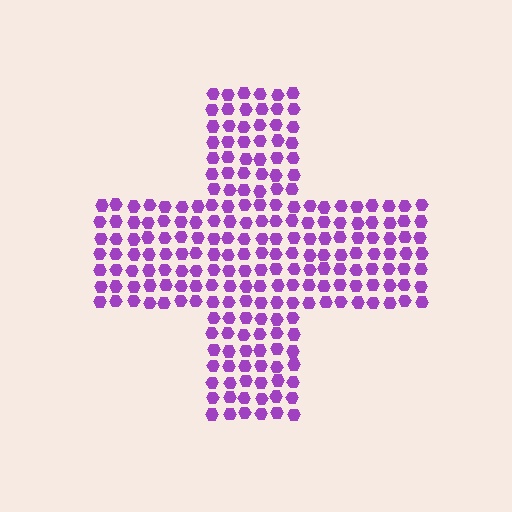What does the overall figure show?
The overall figure shows a cross.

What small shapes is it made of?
It is made of small hexagons.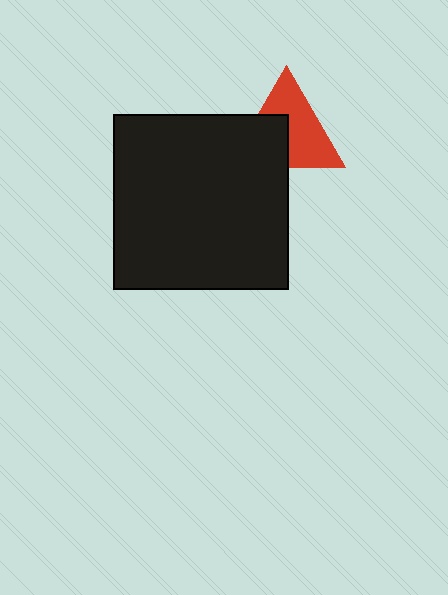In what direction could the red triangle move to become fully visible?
The red triangle could move toward the upper-right. That would shift it out from behind the black square entirely.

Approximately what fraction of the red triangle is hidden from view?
Roughly 41% of the red triangle is hidden behind the black square.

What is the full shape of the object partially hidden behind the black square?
The partially hidden object is a red triangle.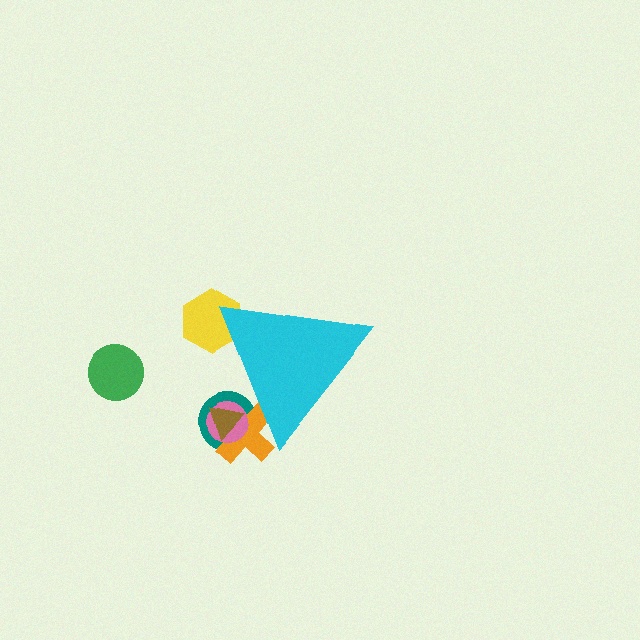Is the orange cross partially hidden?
Yes, the orange cross is partially hidden behind the cyan triangle.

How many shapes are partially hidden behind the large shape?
5 shapes are partially hidden.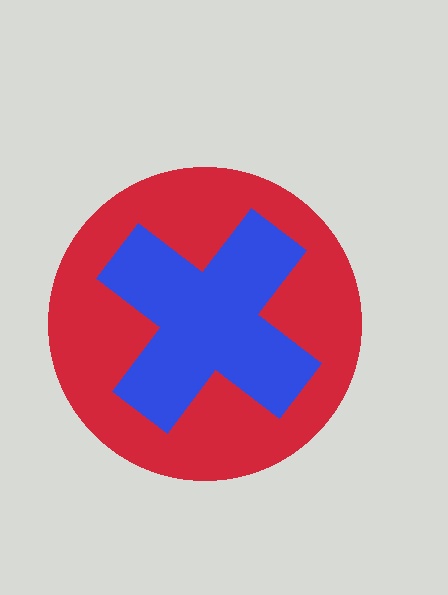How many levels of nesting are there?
2.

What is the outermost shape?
The red circle.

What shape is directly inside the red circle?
The blue cross.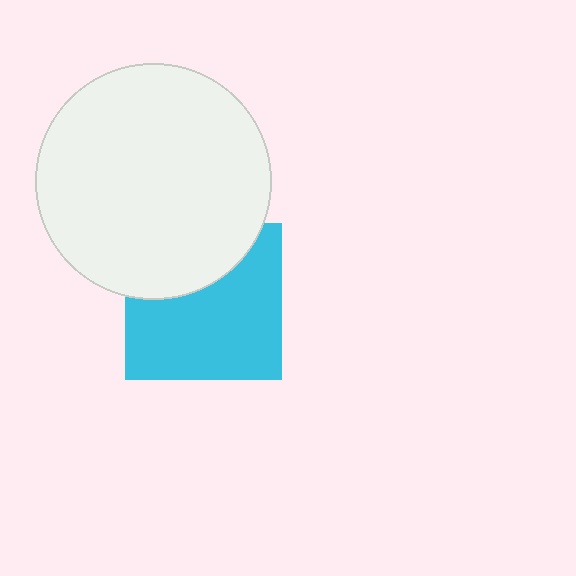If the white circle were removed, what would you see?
You would see the complete cyan square.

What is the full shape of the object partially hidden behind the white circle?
The partially hidden object is a cyan square.